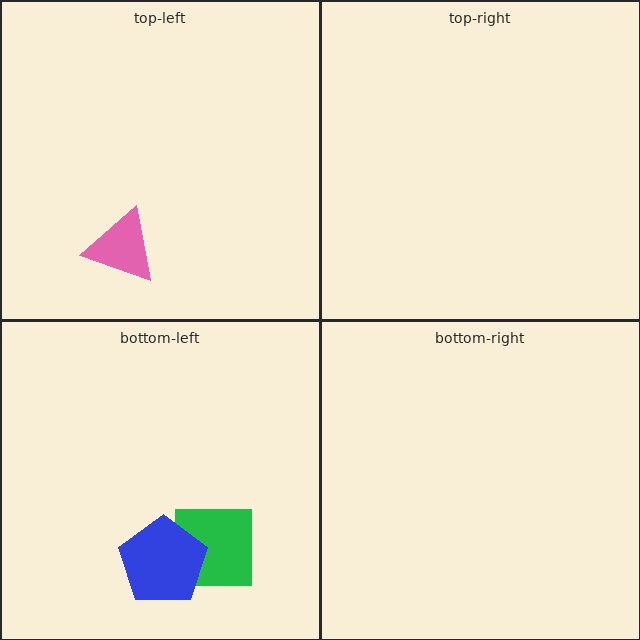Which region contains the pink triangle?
The top-left region.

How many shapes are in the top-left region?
1.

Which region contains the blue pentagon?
The bottom-left region.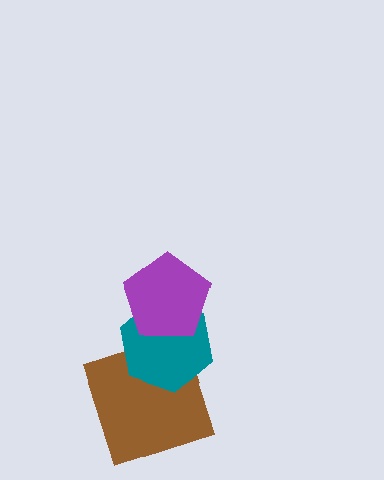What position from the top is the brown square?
The brown square is 3rd from the top.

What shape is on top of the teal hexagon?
The purple pentagon is on top of the teal hexagon.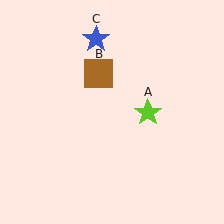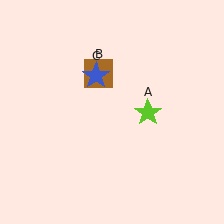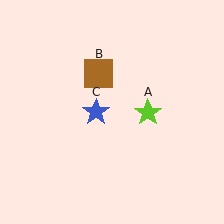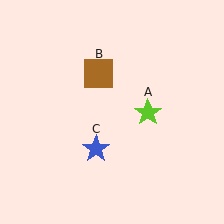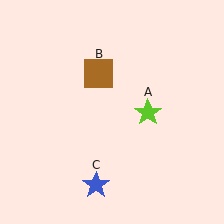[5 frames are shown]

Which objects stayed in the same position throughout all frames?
Lime star (object A) and brown square (object B) remained stationary.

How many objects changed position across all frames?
1 object changed position: blue star (object C).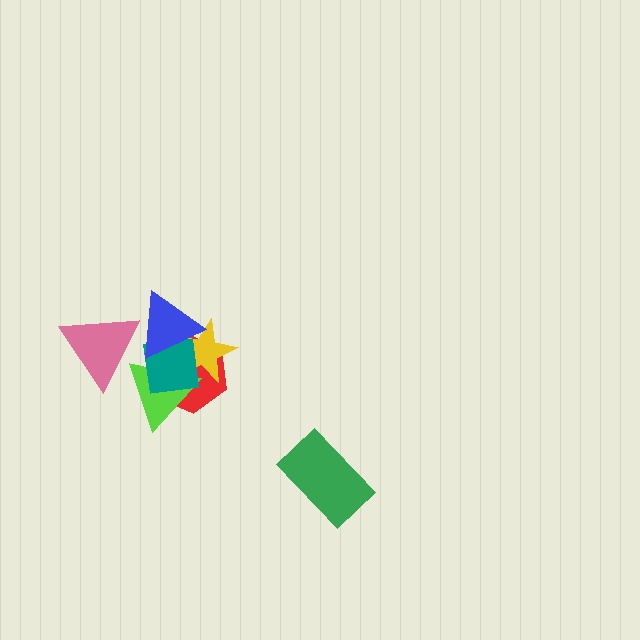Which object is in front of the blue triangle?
The pink triangle is in front of the blue triangle.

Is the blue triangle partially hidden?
Yes, it is partially covered by another shape.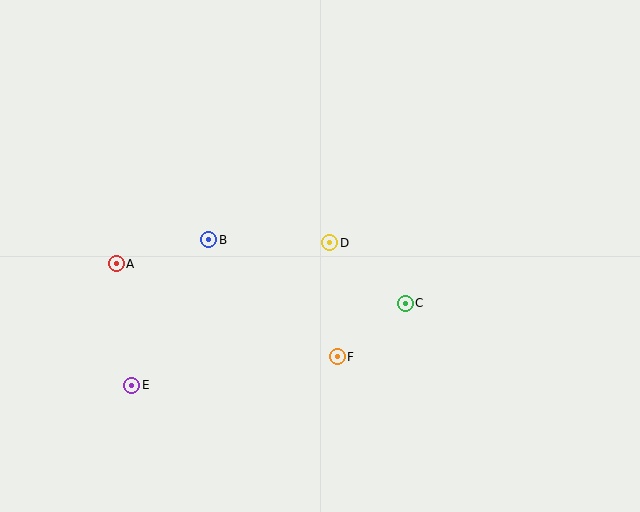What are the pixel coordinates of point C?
Point C is at (405, 303).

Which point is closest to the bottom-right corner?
Point C is closest to the bottom-right corner.